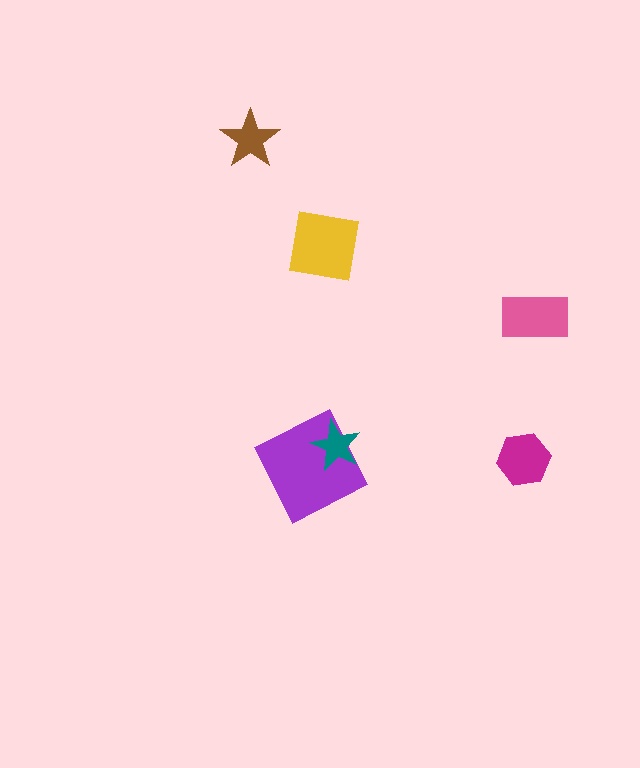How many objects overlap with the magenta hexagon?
0 objects overlap with the magenta hexagon.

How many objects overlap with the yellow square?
0 objects overlap with the yellow square.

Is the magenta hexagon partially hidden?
No, no other shape covers it.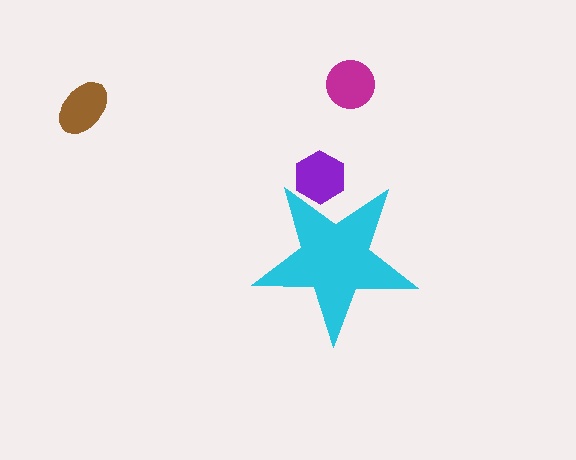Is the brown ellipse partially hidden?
No, the brown ellipse is fully visible.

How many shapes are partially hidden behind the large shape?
1 shape is partially hidden.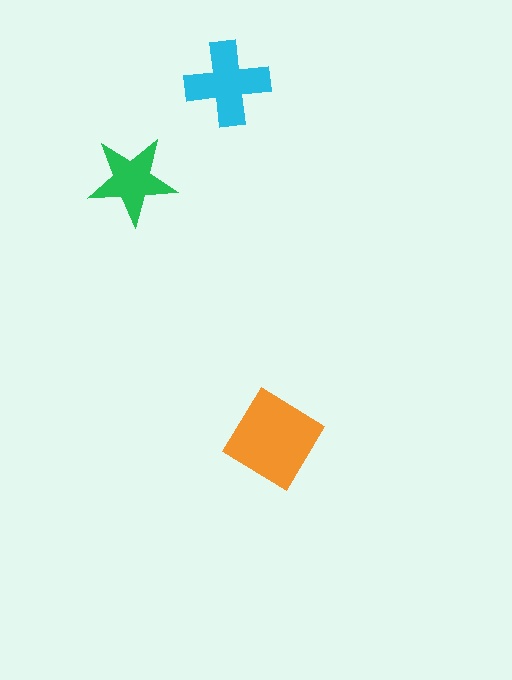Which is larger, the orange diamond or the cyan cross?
The orange diamond.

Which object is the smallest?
The green star.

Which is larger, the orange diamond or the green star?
The orange diamond.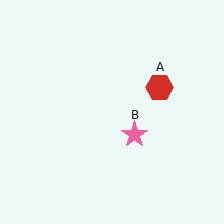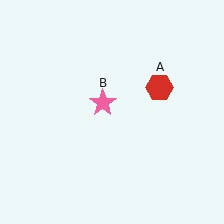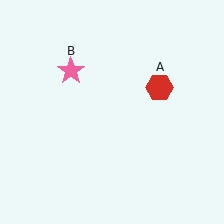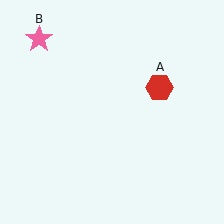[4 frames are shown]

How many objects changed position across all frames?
1 object changed position: pink star (object B).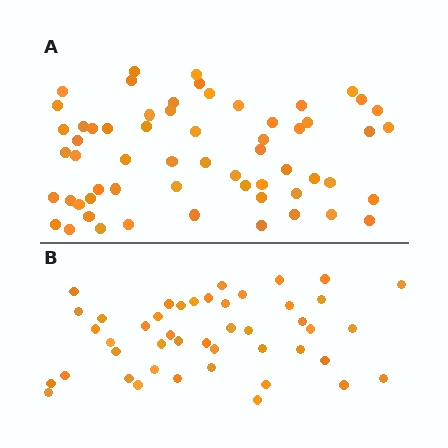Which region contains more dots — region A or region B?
Region A (the top region) has more dots.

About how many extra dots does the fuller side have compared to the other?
Region A has approximately 15 more dots than region B.